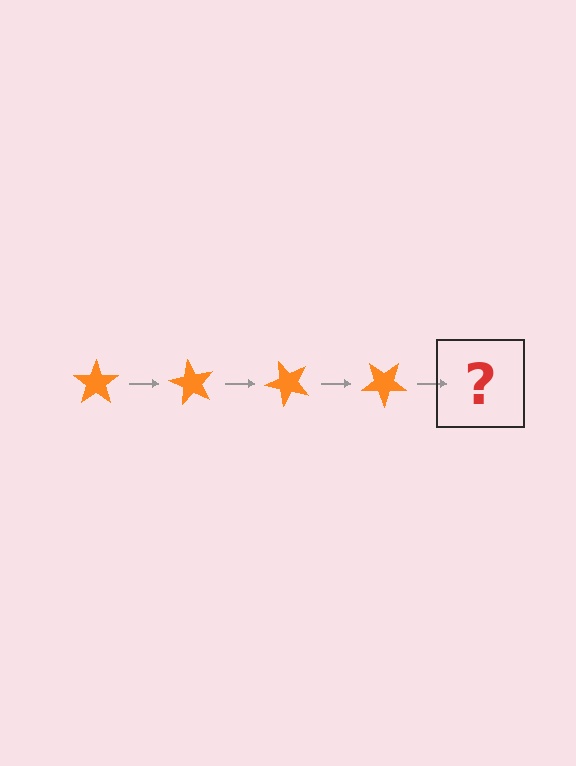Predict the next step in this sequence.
The next step is an orange star rotated 240 degrees.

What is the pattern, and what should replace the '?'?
The pattern is that the star rotates 60 degrees each step. The '?' should be an orange star rotated 240 degrees.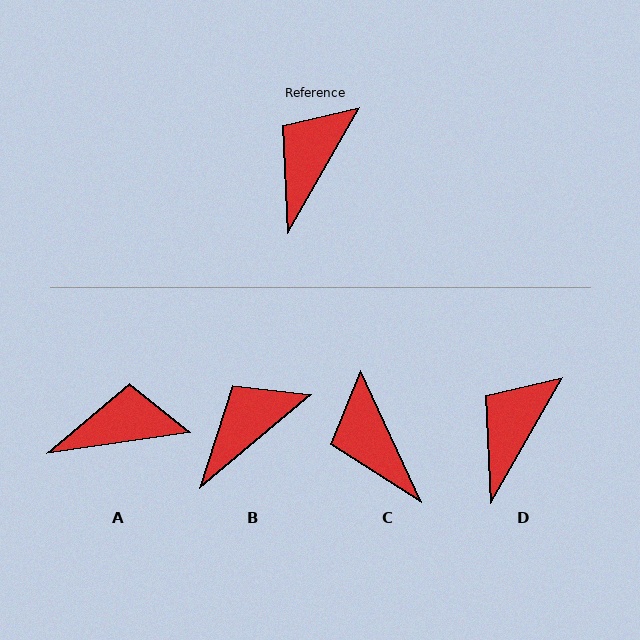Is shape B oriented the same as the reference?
No, it is off by about 20 degrees.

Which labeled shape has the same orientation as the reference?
D.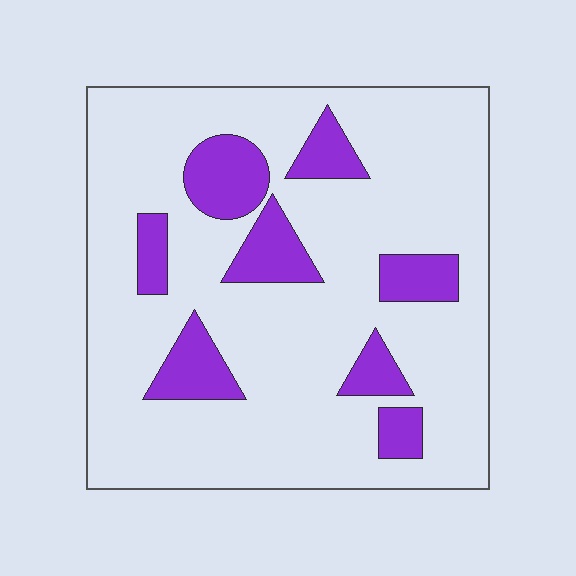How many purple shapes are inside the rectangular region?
8.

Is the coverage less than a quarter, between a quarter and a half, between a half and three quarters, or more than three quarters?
Less than a quarter.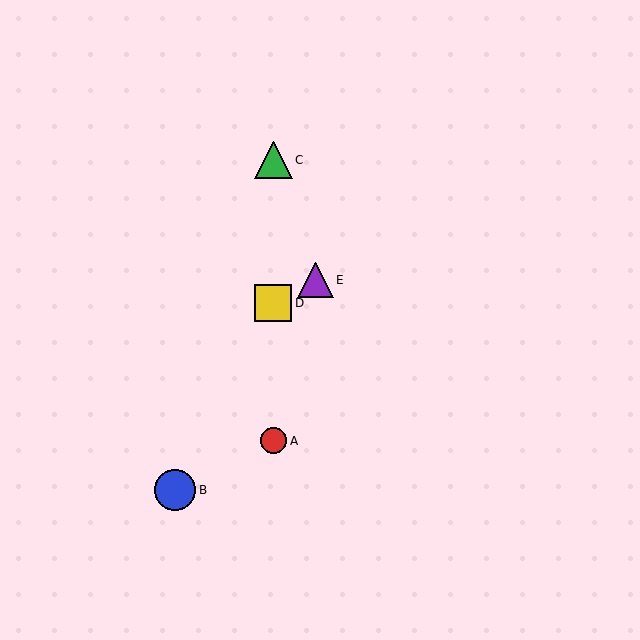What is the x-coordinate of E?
Object E is at x≈316.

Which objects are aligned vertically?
Objects A, C, D are aligned vertically.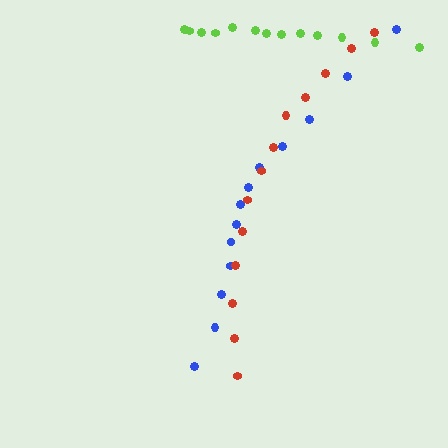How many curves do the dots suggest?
There are 3 distinct paths.